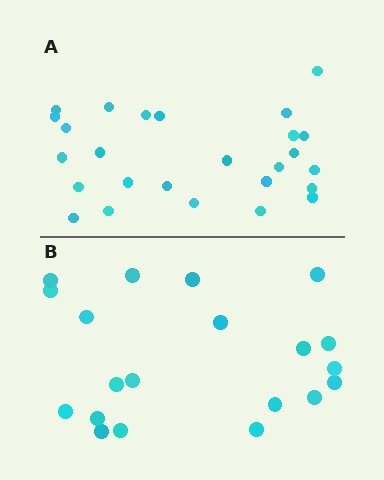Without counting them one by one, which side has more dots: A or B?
Region A (the top region) has more dots.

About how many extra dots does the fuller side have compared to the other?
Region A has about 6 more dots than region B.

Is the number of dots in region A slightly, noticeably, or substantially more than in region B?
Region A has noticeably more, but not dramatically so. The ratio is roughly 1.3 to 1.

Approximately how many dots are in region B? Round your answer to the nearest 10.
About 20 dots.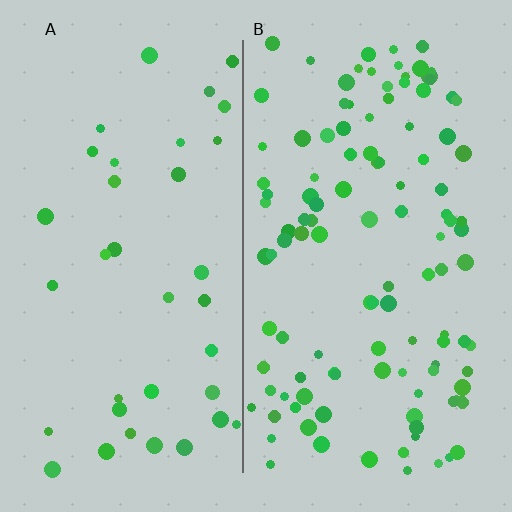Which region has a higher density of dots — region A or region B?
B (the right).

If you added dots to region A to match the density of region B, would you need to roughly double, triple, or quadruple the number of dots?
Approximately triple.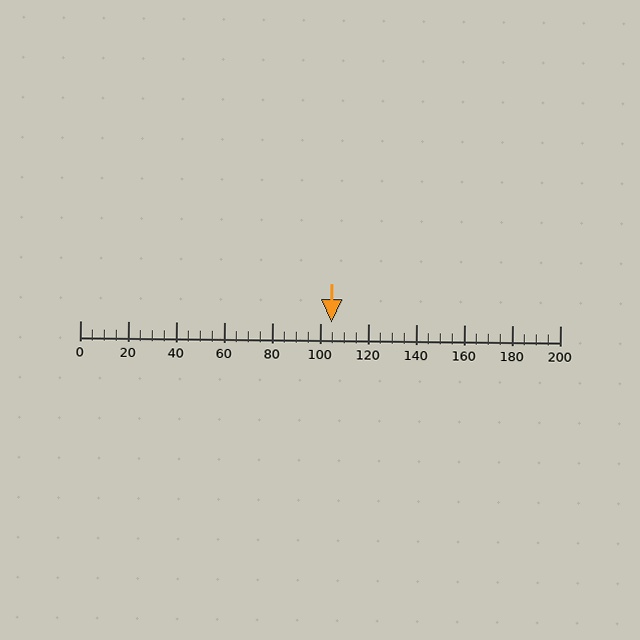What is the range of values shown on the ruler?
The ruler shows values from 0 to 200.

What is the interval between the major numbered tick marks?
The major tick marks are spaced 20 units apart.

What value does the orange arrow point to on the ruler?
The orange arrow points to approximately 105.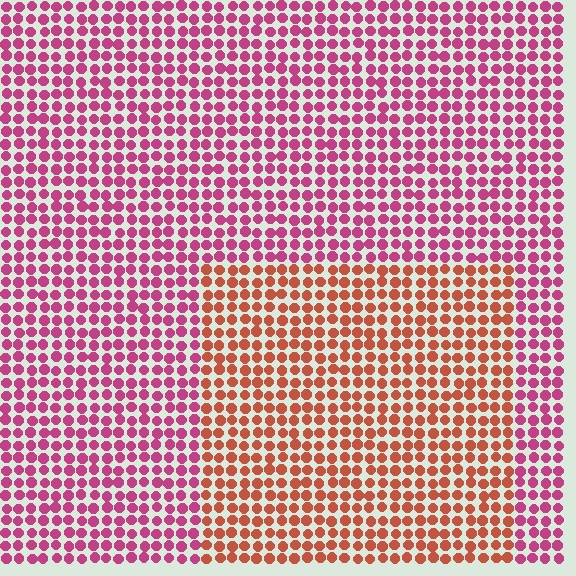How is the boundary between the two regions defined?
The boundary is defined purely by a slight shift in hue (about 42 degrees). Spacing, size, and orientation are identical on both sides.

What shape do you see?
I see a rectangle.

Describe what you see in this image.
The image is filled with small magenta elements in a uniform arrangement. A rectangle-shaped region is visible where the elements are tinted to a slightly different hue, forming a subtle color boundary.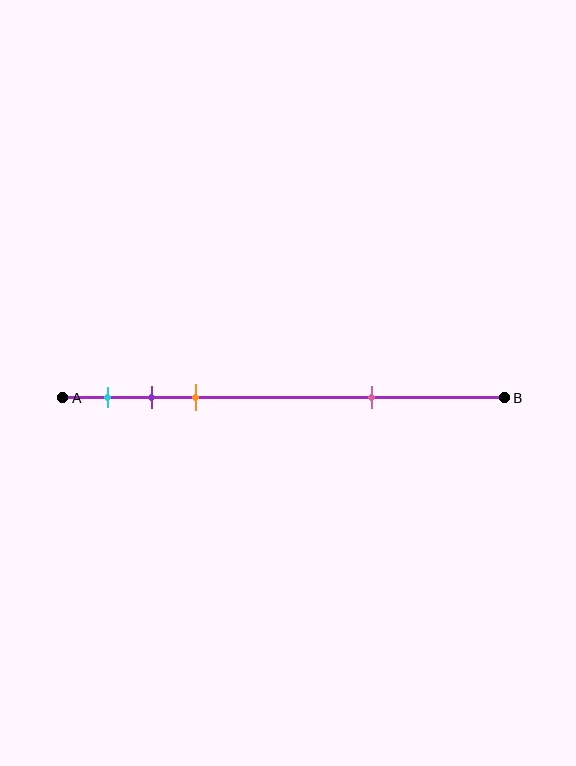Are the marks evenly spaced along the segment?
No, the marks are not evenly spaced.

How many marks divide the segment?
There are 4 marks dividing the segment.